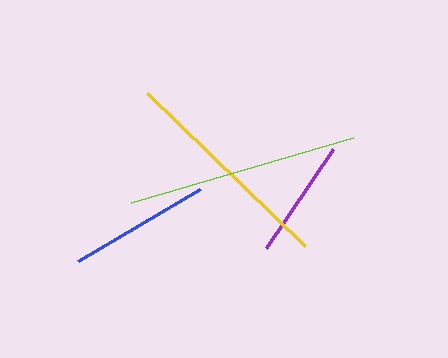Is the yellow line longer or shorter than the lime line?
The lime line is longer than the yellow line.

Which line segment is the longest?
The lime line is the longest at approximately 231 pixels.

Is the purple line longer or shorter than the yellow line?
The yellow line is longer than the purple line.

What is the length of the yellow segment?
The yellow segment is approximately 220 pixels long.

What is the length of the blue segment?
The blue segment is approximately 142 pixels long.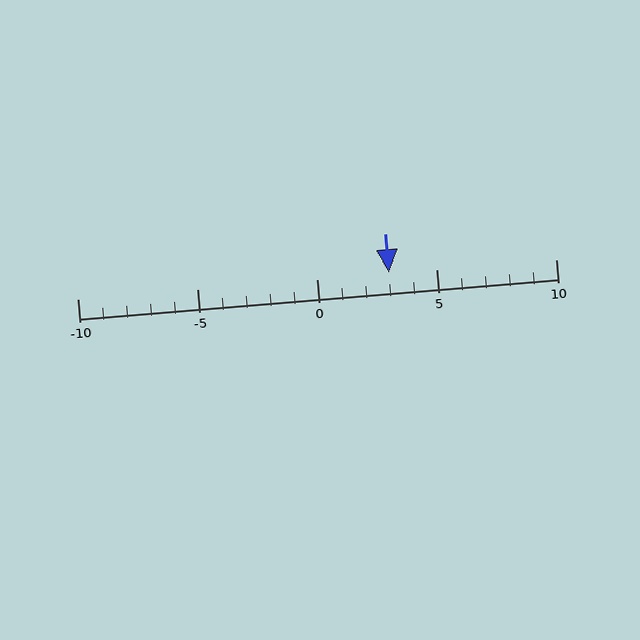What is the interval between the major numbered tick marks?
The major tick marks are spaced 5 units apart.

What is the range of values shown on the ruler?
The ruler shows values from -10 to 10.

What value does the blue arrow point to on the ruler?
The blue arrow points to approximately 3.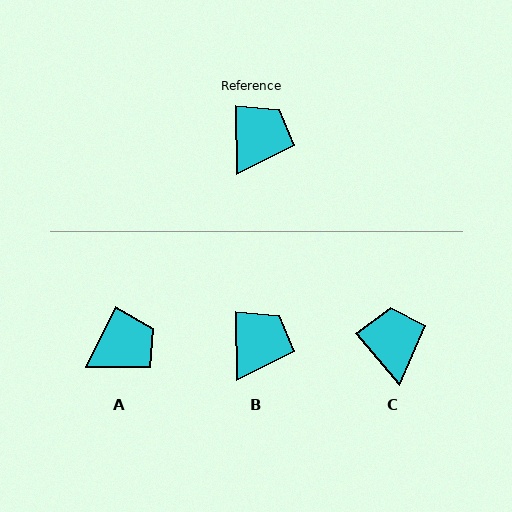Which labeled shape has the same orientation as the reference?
B.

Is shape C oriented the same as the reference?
No, it is off by about 40 degrees.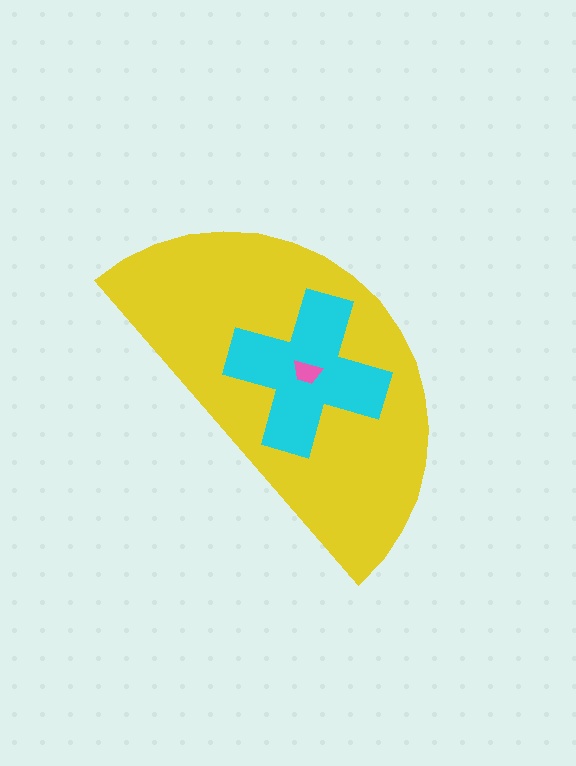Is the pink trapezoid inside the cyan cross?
Yes.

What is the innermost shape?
The pink trapezoid.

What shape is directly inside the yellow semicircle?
The cyan cross.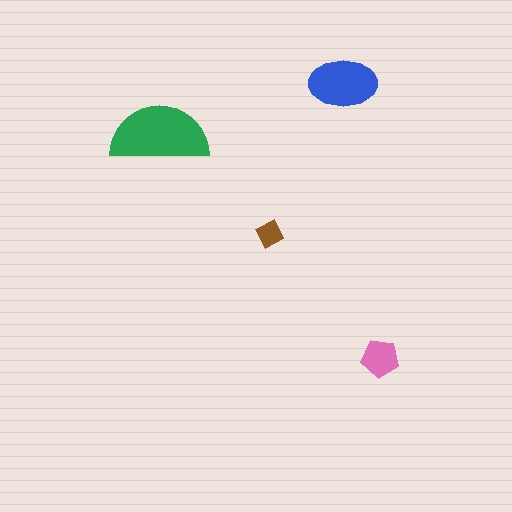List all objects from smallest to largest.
The brown diamond, the pink pentagon, the blue ellipse, the green semicircle.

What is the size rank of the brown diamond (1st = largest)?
4th.